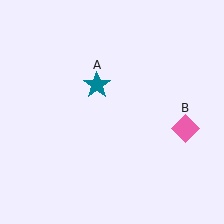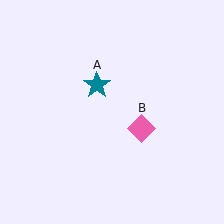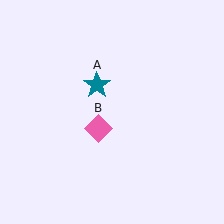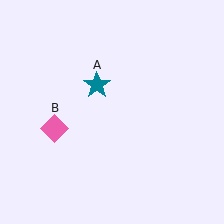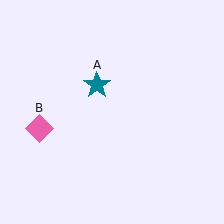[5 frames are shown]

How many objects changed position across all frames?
1 object changed position: pink diamond (object B).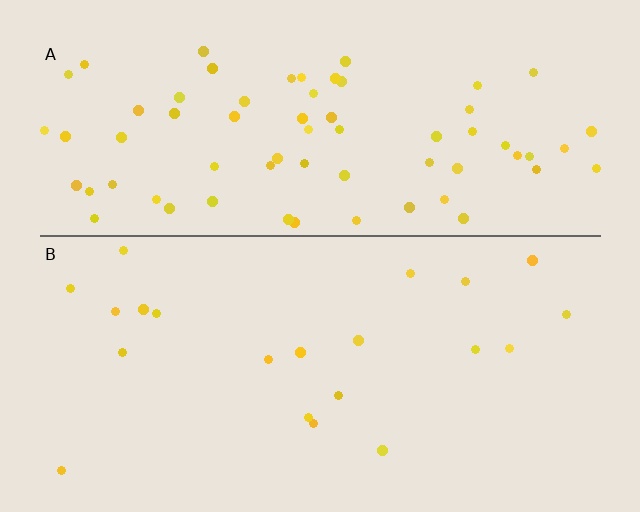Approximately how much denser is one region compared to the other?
Approximately 3.3× — region A over region B.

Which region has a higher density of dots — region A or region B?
A (the top).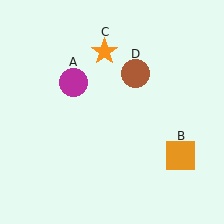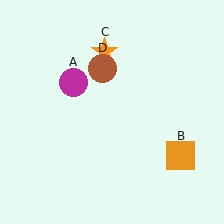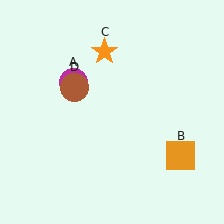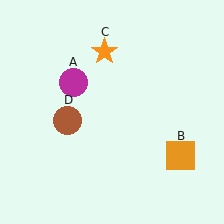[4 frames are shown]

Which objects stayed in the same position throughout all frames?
Magenta circle (object A) and orange square (object B) and orange star (object C) remained stationary.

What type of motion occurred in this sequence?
The brown circle (object D) rotated counterclockwise around the center of the scene.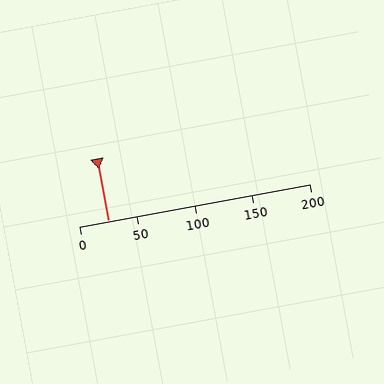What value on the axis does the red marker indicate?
The marker indicates approximately 25.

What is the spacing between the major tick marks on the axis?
The major ticks are spaced 50 apart.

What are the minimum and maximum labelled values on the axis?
The axis runs from 0 to 200.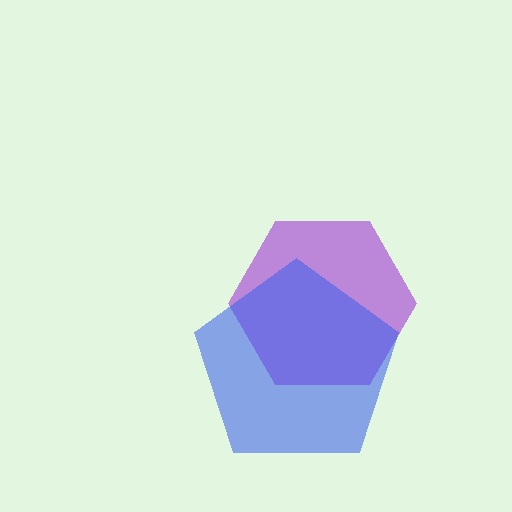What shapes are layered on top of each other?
The layered shapes are: a purple hexagon, a blue pentagon.